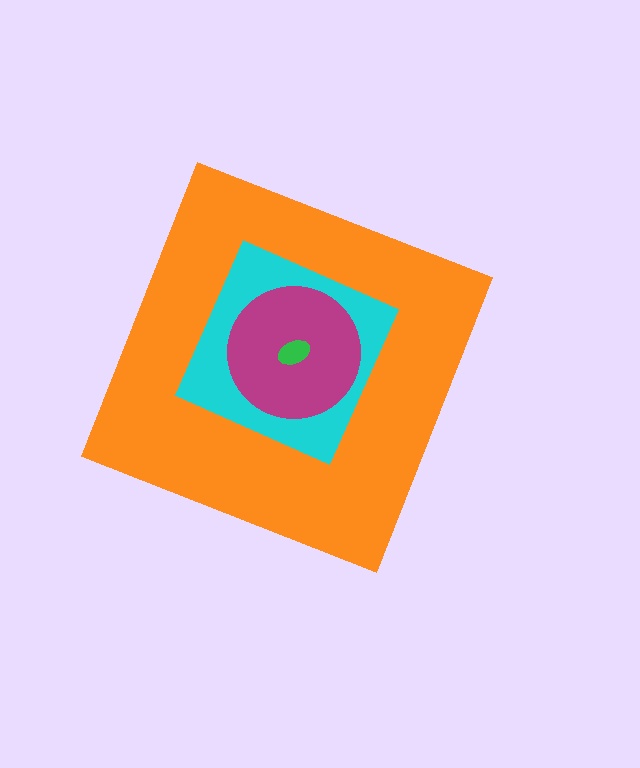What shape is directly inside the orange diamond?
The cyan square.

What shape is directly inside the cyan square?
The magenta circle.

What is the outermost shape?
The orange diamond.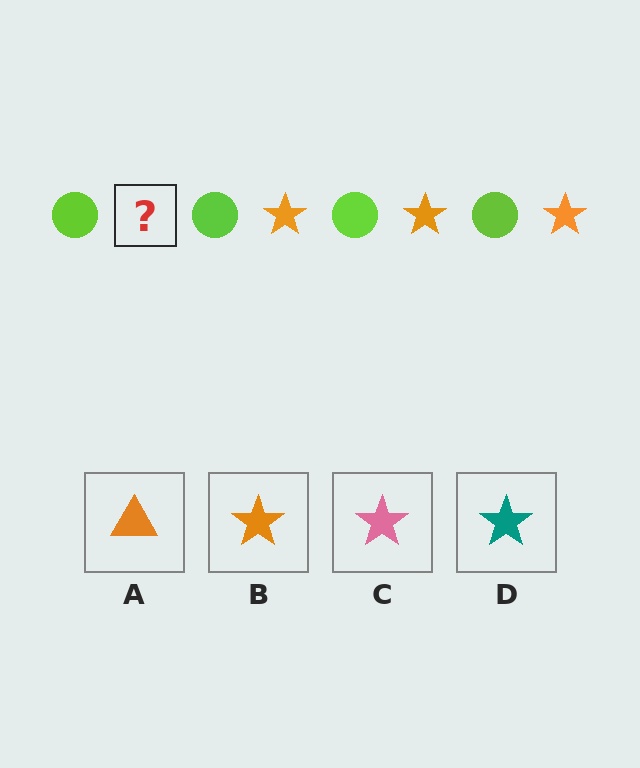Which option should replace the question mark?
Option B.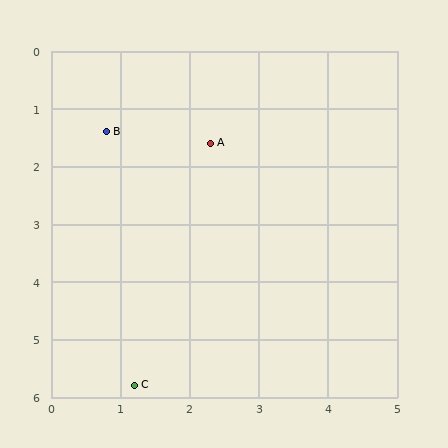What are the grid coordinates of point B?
Point B is at approximately (0.8, 1.4).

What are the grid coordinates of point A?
Point A is at approximately (2.3, 1.6).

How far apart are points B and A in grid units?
Points B and A are about 1.5 grid units apart.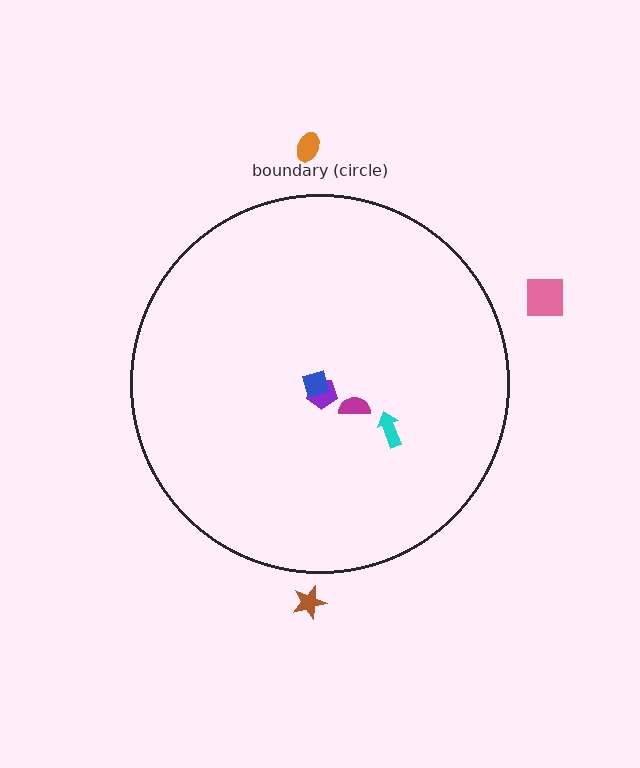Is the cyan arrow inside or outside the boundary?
Inside.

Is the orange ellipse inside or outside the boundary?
Outside.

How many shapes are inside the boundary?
4 inside, 3 outside.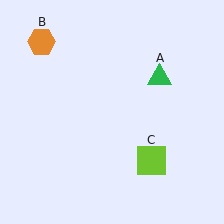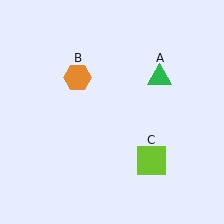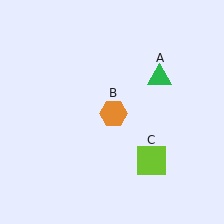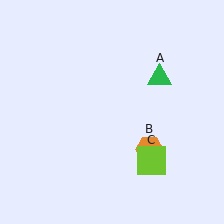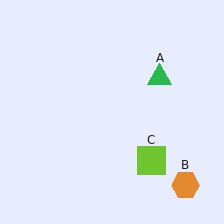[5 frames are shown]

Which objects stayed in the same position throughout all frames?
Green triangle (object A) and lime square (object C) remained stationary.